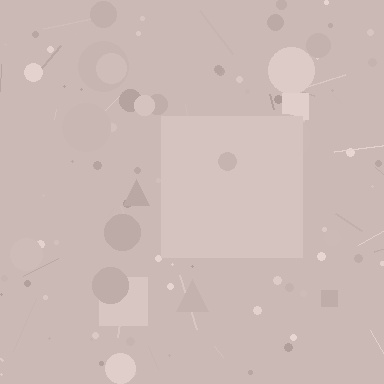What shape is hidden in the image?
A square is hidden in the image.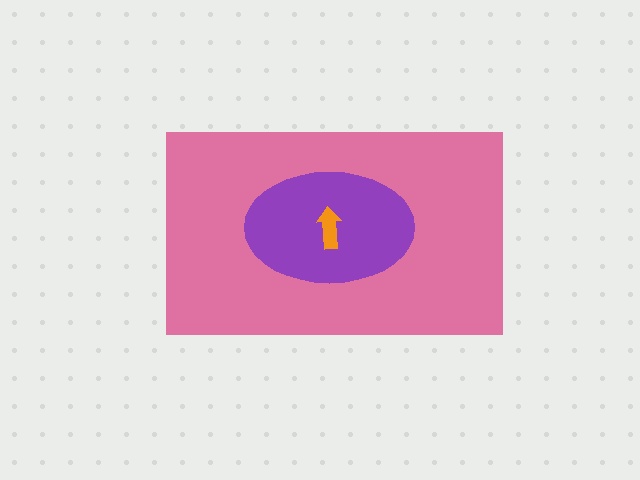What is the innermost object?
The orange arrow.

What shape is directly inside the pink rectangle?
The purple ellipse.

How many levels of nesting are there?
3.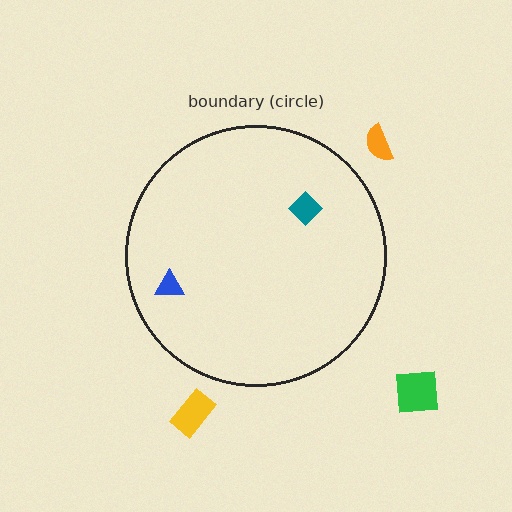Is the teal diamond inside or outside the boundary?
Inside.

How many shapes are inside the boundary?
2 inside, 3 outside.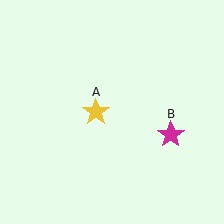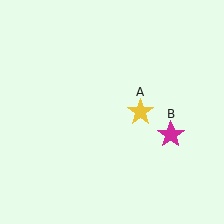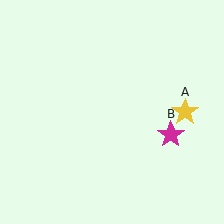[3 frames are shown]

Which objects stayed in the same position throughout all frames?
Magenta star (object B) remained stationary.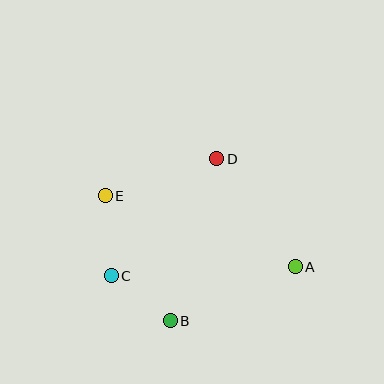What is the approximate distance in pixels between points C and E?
The distance between C and E is approximately 80 pixels.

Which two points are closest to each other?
Points B and C are closest to each other.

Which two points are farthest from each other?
Points A and E are farthest from each other.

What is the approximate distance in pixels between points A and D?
The distance between A and D is approximately 133 pixels.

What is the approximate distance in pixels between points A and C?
The distance between A and C is approximately 184 pixels.